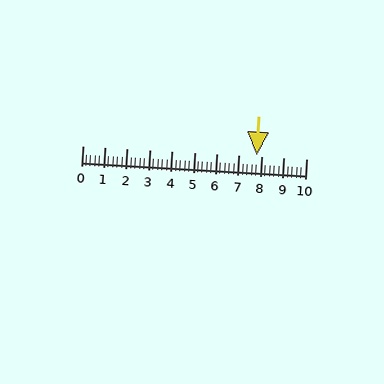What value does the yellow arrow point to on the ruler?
The yellow arrow points to approximately 7.8.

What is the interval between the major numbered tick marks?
The major tick marks are spaced 1 units apart.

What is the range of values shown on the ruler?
The ruler shows values from 0 to 10.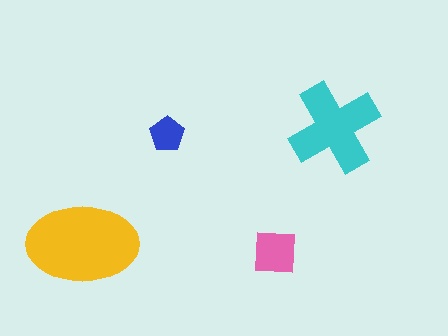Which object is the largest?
The yellow ellipse.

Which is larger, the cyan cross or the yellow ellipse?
The yellow ellipse.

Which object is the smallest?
The blue pentagon.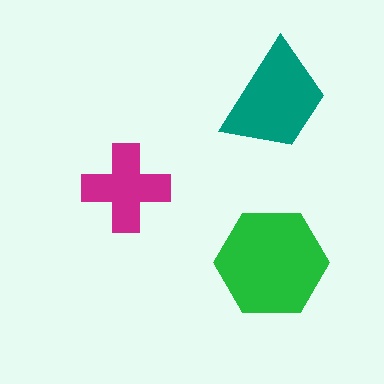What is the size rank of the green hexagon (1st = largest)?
1st.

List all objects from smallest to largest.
The magenta cross, the teal trapezoid, the green hexagon.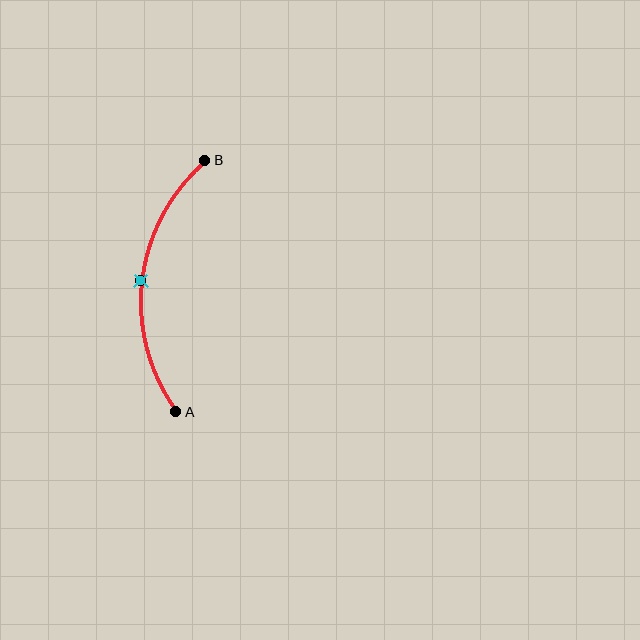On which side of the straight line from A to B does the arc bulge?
The arc bulges to the left of the straight line connecting A and B.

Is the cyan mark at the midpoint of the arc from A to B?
Yes. The cyan mark lies on the arc at equal arc-length from both A and B — it is the arc midpoint.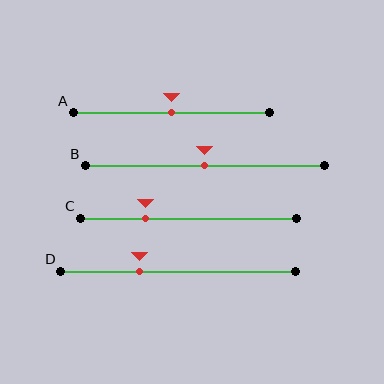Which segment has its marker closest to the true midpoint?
Segment A has its marker closest to the true midpoint.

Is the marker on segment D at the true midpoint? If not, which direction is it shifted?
No, the marker on segment D is shifted to the left by about 16% of the segment length.